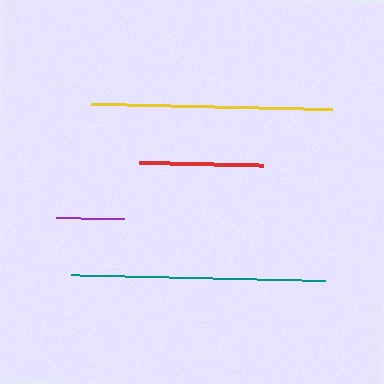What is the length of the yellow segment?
The yellow segment is approximately 241 pixels long.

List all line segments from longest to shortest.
From longest to shortest: teal, yellow, red, purple.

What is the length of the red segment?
The red segment is approximately 124 pixels long.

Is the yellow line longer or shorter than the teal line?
The teal line is longer than the yellow line.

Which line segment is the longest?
The teal line is the longest at approximately 254 pixels.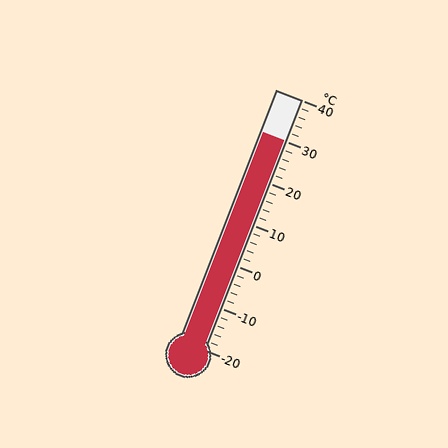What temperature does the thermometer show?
The thermometer shows approximately 30°C.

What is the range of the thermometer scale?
The thermometer scale ranges from -20°C to 40°C.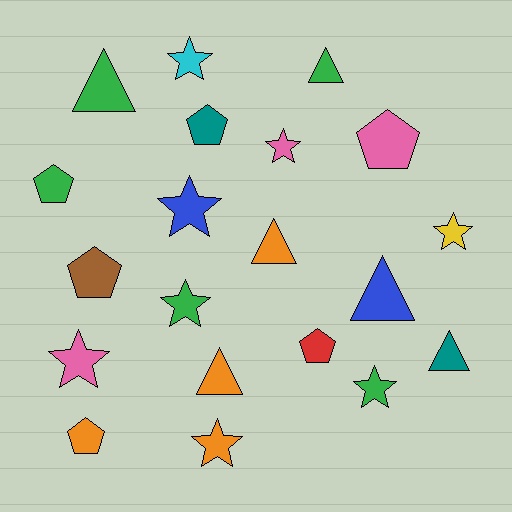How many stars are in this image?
There are 8 stars.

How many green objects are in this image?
There are 5 green objects.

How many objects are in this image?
There are 20 objects.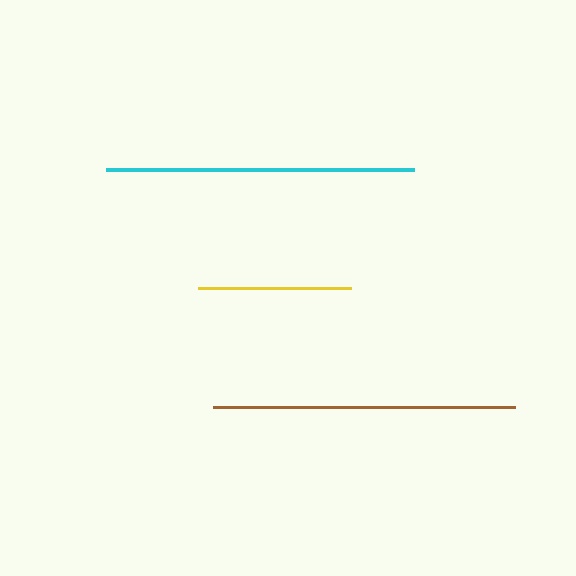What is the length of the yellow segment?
The yellow segment is approximately 153 pixels long.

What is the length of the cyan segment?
The cyan segment is approximately 309 pixels long.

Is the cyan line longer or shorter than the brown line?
The cyan line is longer than the brown line.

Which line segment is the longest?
The cyan line is the longest at approximately 309 pixels.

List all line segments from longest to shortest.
From longest to shortest: cyan, brown, yellow.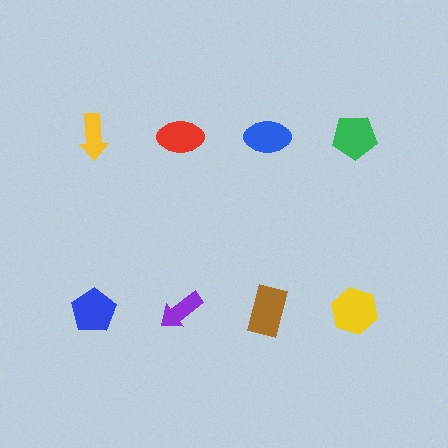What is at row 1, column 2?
A red ellipse.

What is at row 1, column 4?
A green pentagon.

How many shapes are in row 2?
4 shapes.